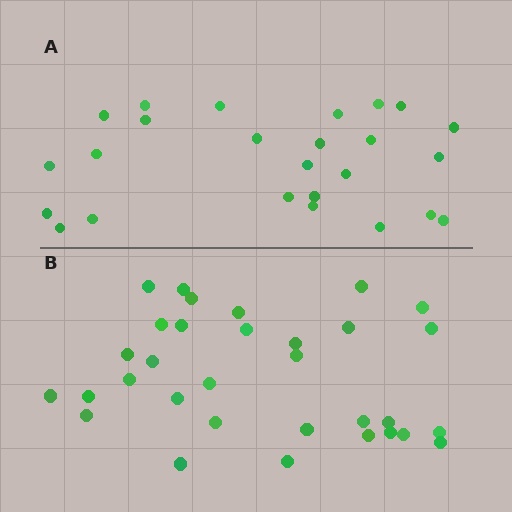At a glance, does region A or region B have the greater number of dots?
Region B (the bottom region) has more dots.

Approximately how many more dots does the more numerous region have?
Region B has roughly 8 or so more dots than region A.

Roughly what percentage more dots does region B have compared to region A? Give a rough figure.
About 30% more.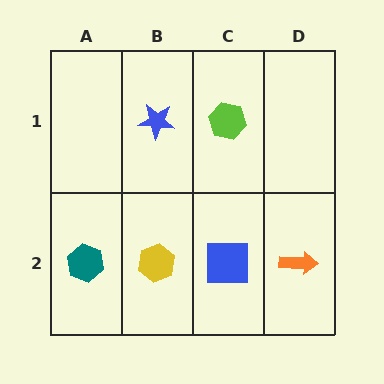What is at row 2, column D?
An orange arrow.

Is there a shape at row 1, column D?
No, that cell is empty.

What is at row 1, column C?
A lime hexagon.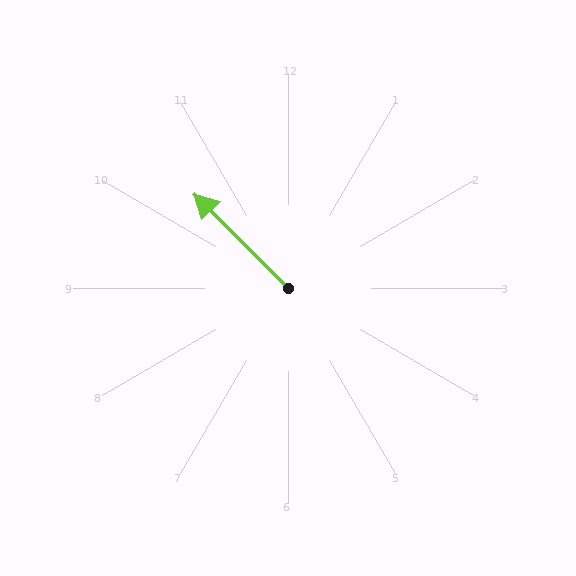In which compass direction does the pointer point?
Northwest.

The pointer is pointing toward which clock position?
Roughly 11 o'clock.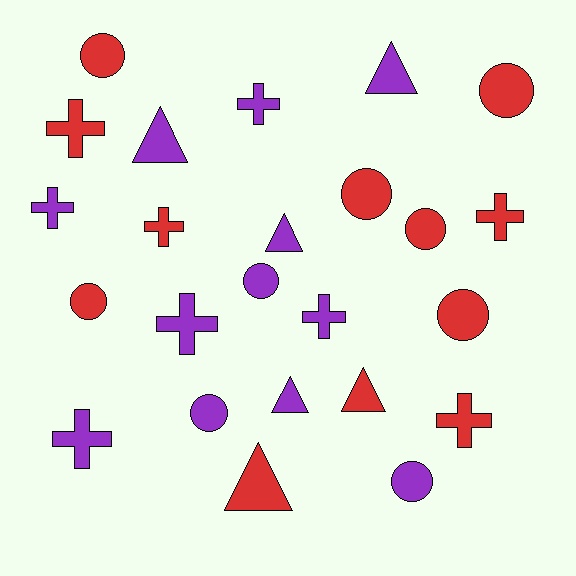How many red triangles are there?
There are 2 red triangles.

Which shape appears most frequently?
Circle, with 9 objects.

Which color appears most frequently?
Red, with 12 objects.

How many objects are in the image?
There are 24 objects.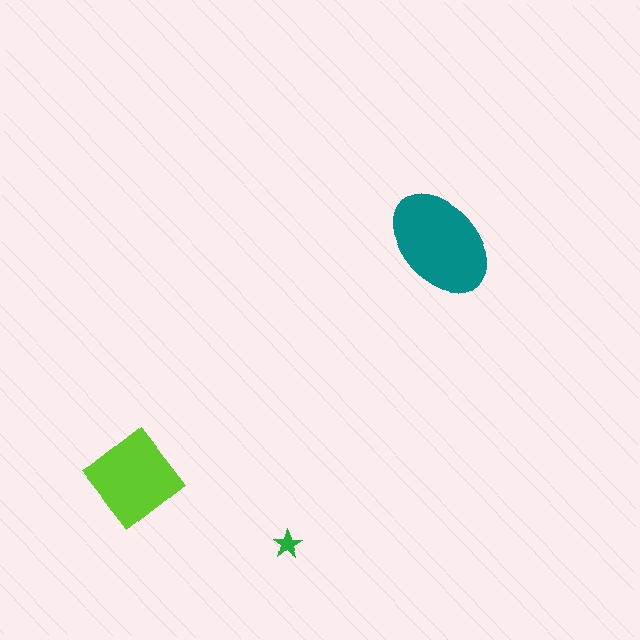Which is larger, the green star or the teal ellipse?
The teal ellipse.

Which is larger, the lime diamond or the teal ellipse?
The teal ellipse.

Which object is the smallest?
The green star.